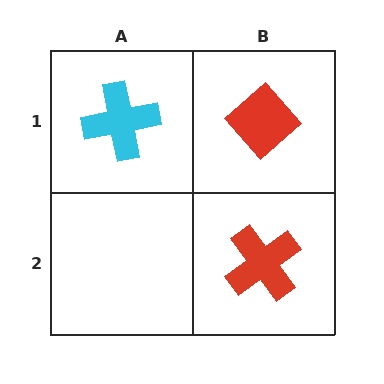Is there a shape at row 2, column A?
No, that cell is empty.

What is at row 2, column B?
A red cross.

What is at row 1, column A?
A cyan cross.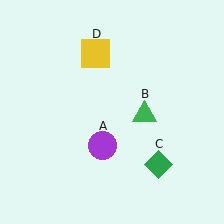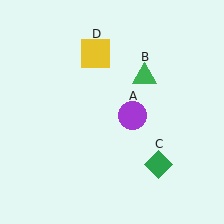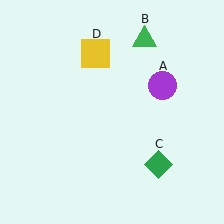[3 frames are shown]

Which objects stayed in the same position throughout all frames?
Green diamond (object C) and yellow square (object D) remained stationary.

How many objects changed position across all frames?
2 objects changed position: purple circle (object A), green triangle (object B).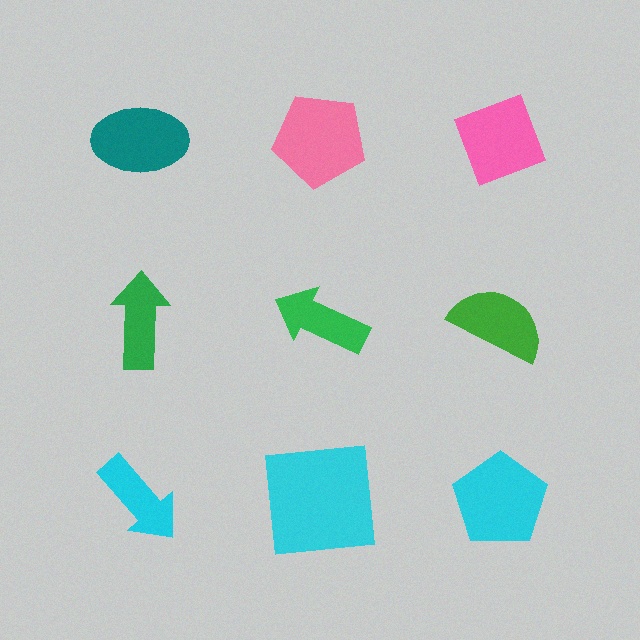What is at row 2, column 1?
A green arrow.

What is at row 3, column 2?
A cyan square.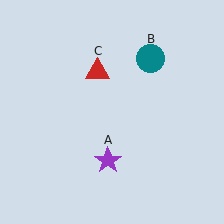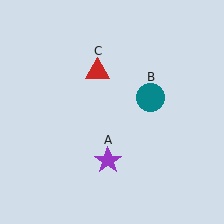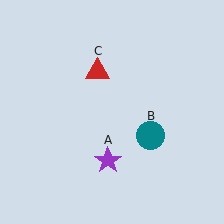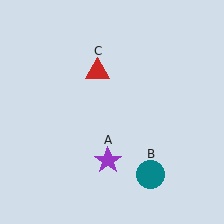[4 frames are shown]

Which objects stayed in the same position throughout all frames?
Purple star (object A) and red triangle (object C) remained stationary.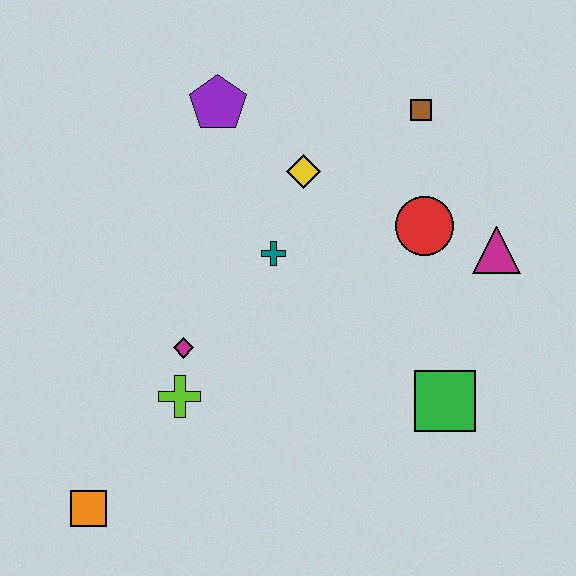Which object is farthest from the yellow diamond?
The orange square is farthest from the yellow diamond.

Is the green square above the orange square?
Yes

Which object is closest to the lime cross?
The magenta diamond is closest to the lime cross.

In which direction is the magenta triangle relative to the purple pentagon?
The magenta triangle is to the right of the purple pentagon.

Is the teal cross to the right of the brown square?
No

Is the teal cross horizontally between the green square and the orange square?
Yes